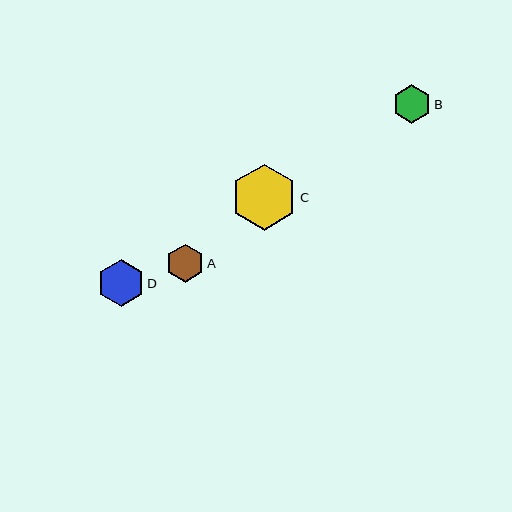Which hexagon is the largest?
Hexagon C is the largest with a size of approximately 66 pixels.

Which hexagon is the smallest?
Hexagon A is the smallest with a size of approximately 37 pixels.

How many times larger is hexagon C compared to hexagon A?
Hexagon C is approximately 1.8 times the size of hexagon A.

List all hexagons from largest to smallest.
From largest to smallest: C, D, B, A.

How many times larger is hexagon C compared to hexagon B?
Hexagon C is approximately 1.7 times the size of hexagon B.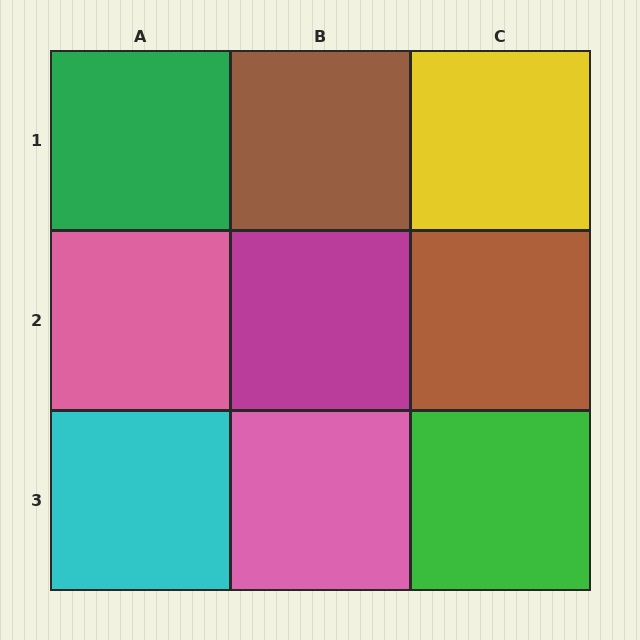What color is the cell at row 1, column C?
Yellow.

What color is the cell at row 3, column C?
Green.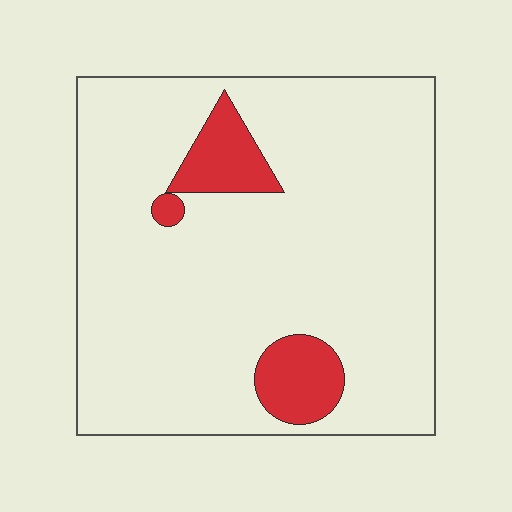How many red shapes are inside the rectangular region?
3.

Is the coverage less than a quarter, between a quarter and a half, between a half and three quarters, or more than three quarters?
Less than a quarter.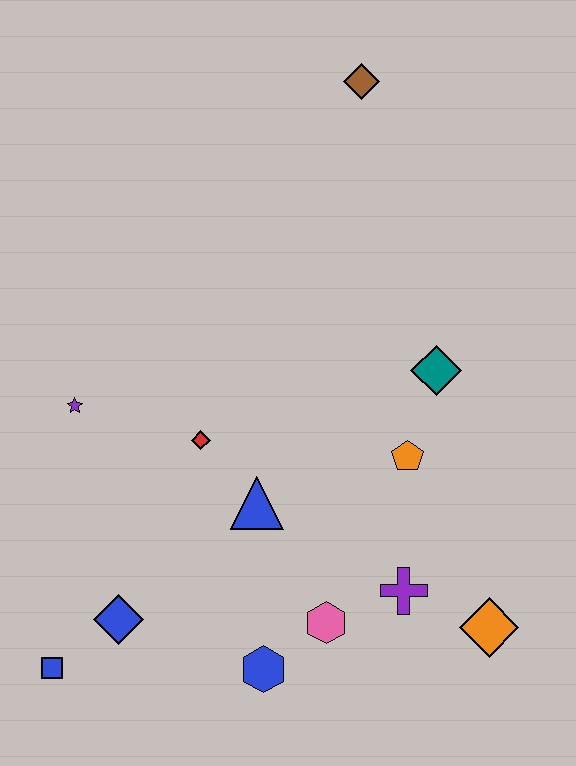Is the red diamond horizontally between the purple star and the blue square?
No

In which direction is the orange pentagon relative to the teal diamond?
The orange pentagon is below the teal diamond.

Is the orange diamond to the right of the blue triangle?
Yes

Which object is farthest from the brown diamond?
The blue square is farthest from the brown diamond.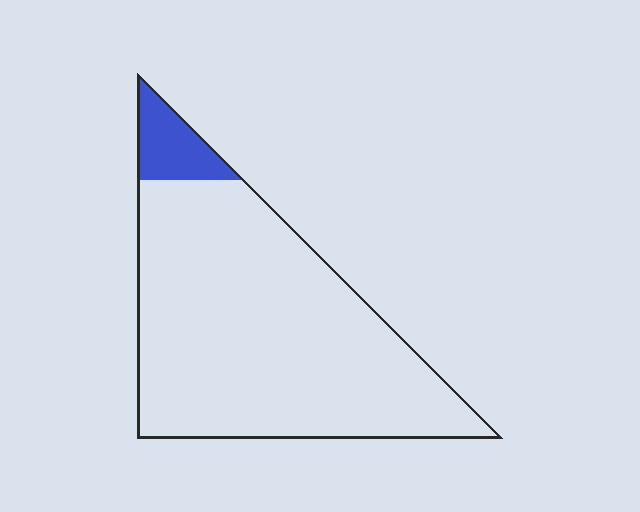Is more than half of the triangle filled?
No.